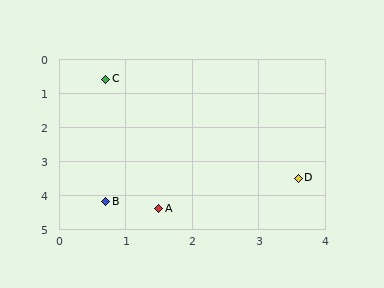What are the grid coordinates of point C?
Point C is at approximately (0.7, 0.6).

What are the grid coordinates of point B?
Point B is at approximately (0.7, 4.2).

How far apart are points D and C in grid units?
Points D and C are about 4.1 grid units apart.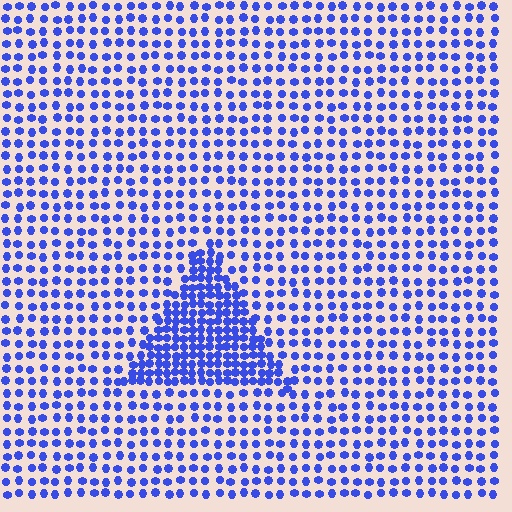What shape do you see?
I see a triangle.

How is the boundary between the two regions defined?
The boundary is defined by a change in element density (approximately 2.1x ratio). All elements are the same color, size, and shape.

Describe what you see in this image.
The image contains small blue elements arranged at two different densities. A triangle-shaped region is visible where the elements are more densely packed than the surrounding area.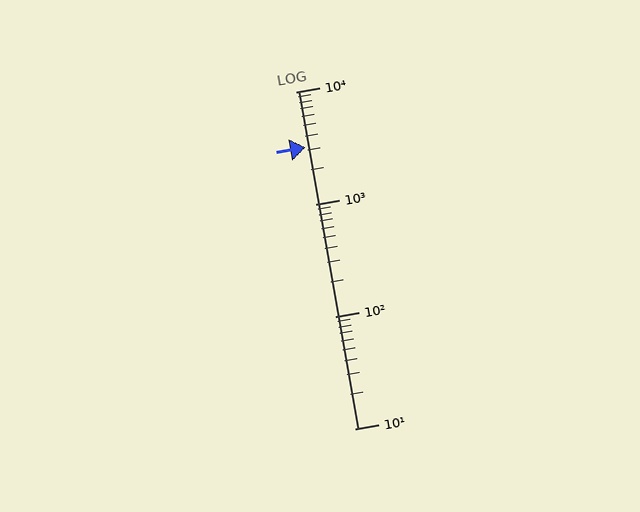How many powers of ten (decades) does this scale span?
The scale spans 3 decades, from 10 to 10000.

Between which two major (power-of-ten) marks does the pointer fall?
The pointer is between 1000 and 10000.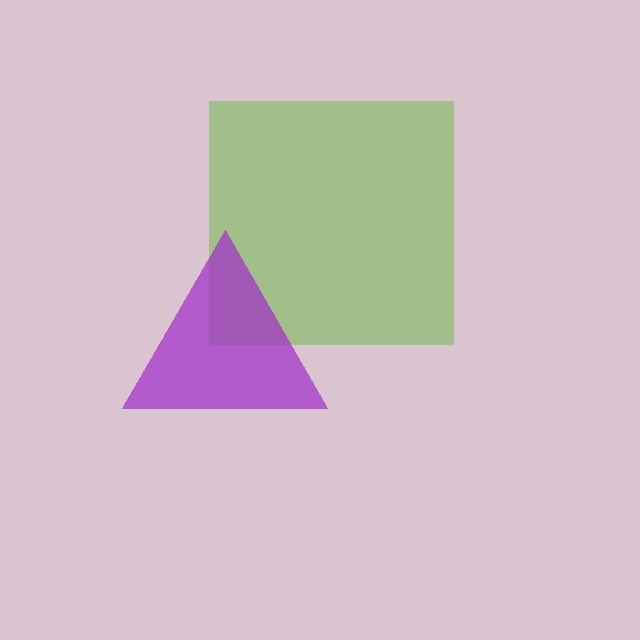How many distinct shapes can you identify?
There are 2 distinct shapes: a lime square, a purple triangle.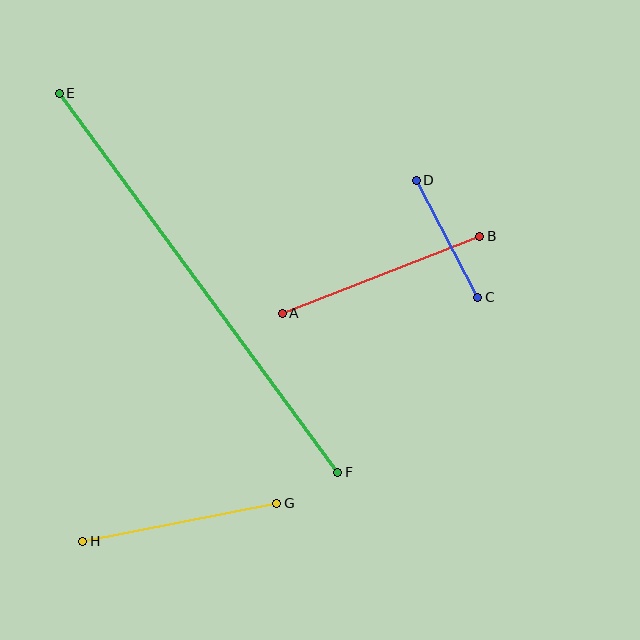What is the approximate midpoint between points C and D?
The midpoint is at approximately (447, 239) pixels.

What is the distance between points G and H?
The distance is approximately 198 pixels.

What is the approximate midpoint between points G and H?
The midpoint is at approximately (180, 522) pixels.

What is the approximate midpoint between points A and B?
The midpoint is at approximately (381, 275) pixels.